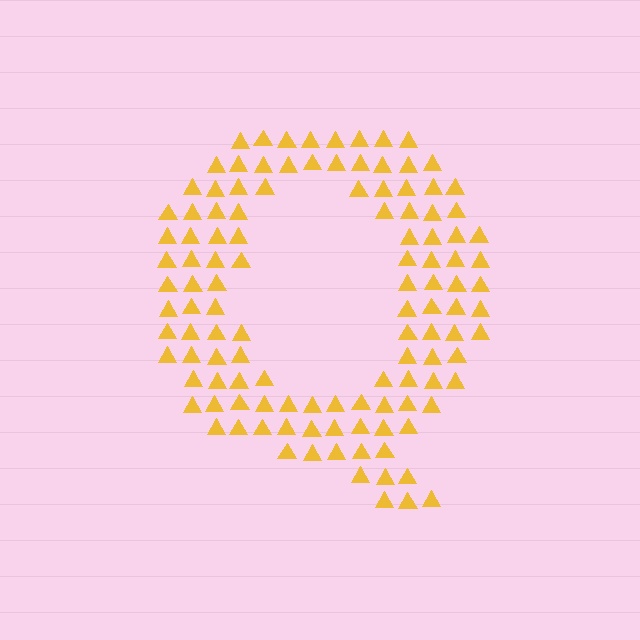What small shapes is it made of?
It is made of small triangles.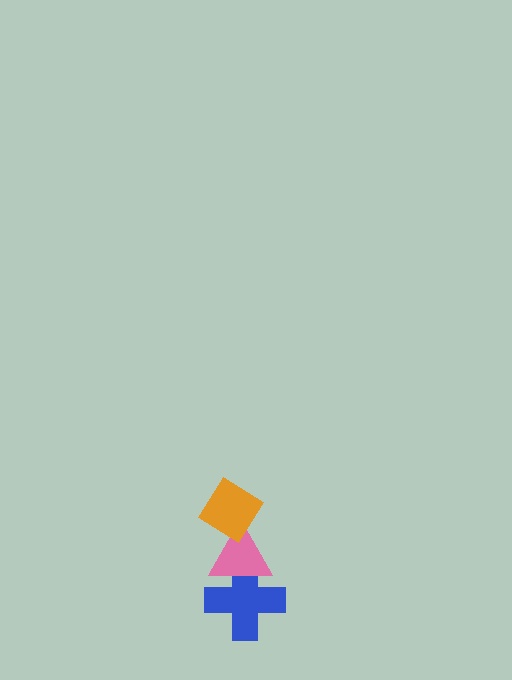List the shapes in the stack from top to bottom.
From top to bottom: the orange diamond, the pink triangle, the blue cross.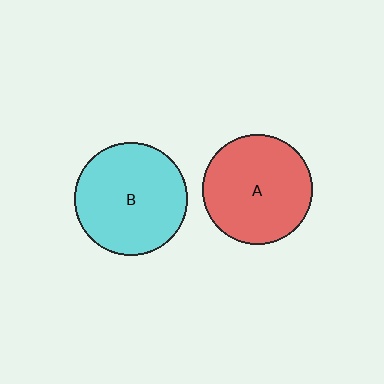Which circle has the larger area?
Circle B (cyan).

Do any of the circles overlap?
No, none of the circles overlap.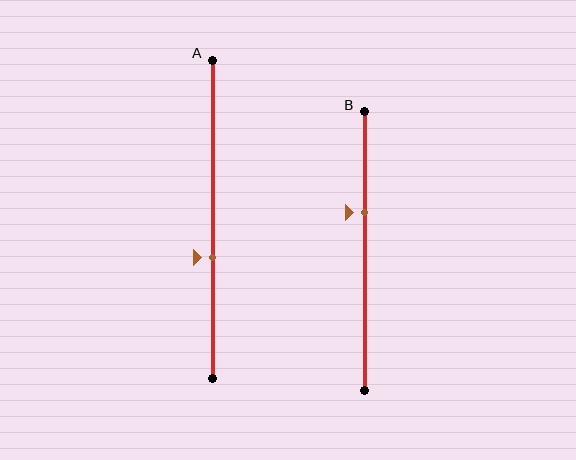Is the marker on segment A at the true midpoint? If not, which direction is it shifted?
No, the marker on segment A is shifted downward by about 12% of the segment length.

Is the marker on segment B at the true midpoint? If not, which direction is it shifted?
No, the marker on segment B is shifted upward by about 14% of the segment length.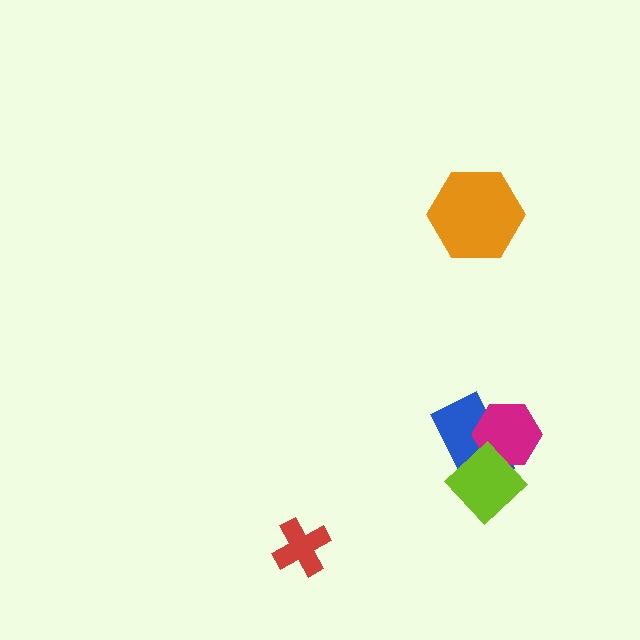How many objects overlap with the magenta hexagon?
2 objects overlap with the magenta hexagon.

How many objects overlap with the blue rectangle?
2 objects overlap with the blue rectangle.